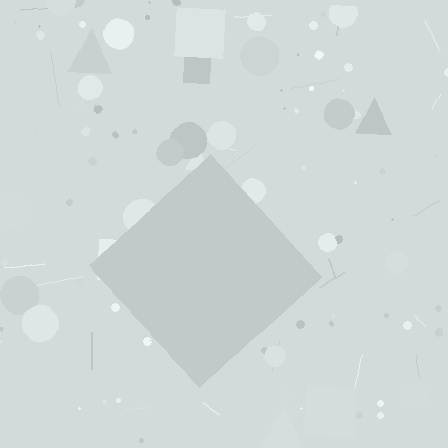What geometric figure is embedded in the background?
A diamond is embedded in the background.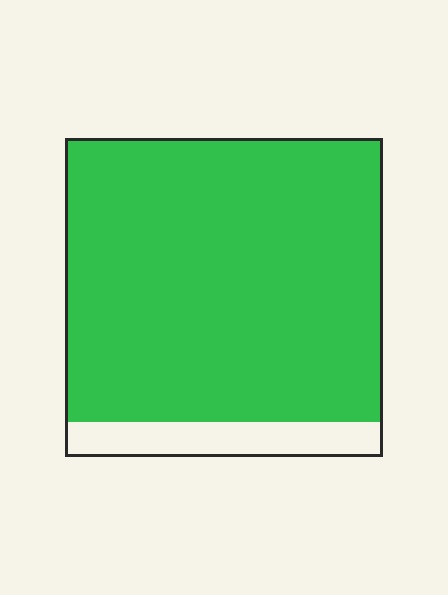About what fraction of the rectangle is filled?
About nine tenths (9/10).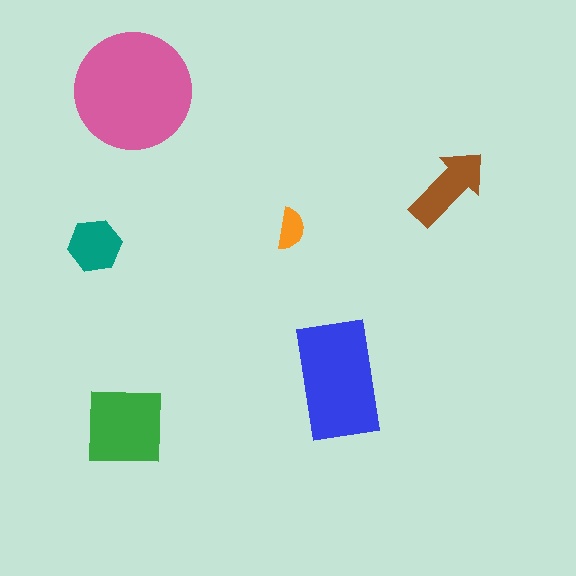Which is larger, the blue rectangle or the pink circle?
The pink circle.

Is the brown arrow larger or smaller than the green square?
Smaller.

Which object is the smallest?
The orange semicircle.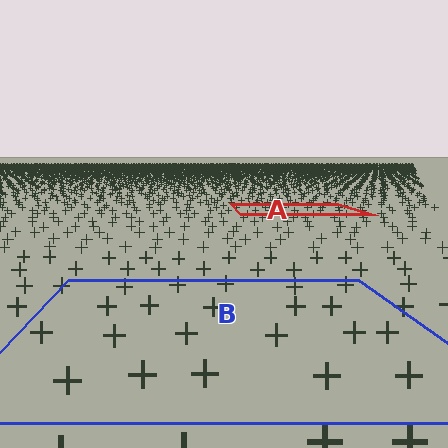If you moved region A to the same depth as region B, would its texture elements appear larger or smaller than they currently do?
They would appear larger. At a closer depth, the same texture elements are projected at a bigger on-screen size.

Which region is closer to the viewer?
Region B is closer. The texture elements there are larger and more spread out.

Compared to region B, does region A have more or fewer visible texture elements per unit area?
Region A has more texture elements per unit area — they are packed more densely because it is farther away.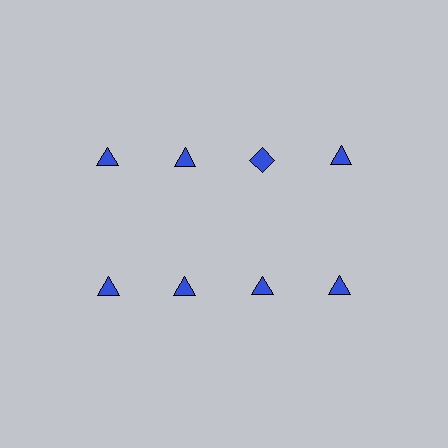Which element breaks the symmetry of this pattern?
The blue diamond in the top row, center column breaks the symmetry. All other shapes are blue triangles.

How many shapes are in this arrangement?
There are 8 shapes arranged in a grid pattern.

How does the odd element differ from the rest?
It has a different shape: diamond instead of triangle.